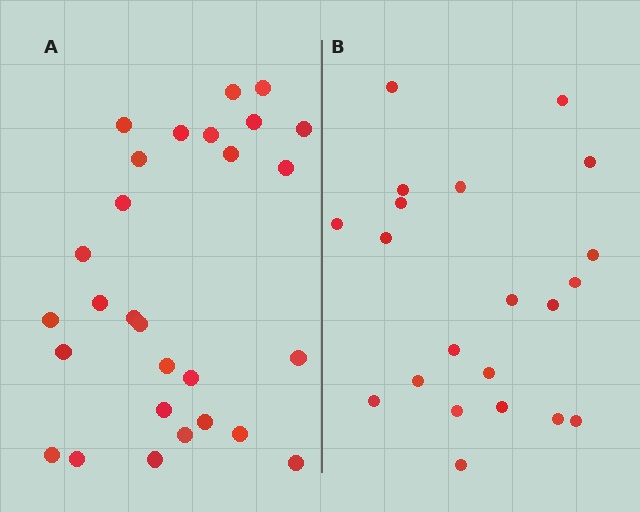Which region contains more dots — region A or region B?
Region A (the left region) has more dots.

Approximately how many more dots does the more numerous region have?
Region A has roughly 8 or so more dots than region B.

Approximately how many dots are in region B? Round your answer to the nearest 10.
About 20 dots. (The exact count is 21, which rounds to 20.)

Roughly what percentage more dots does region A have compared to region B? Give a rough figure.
About 35% more.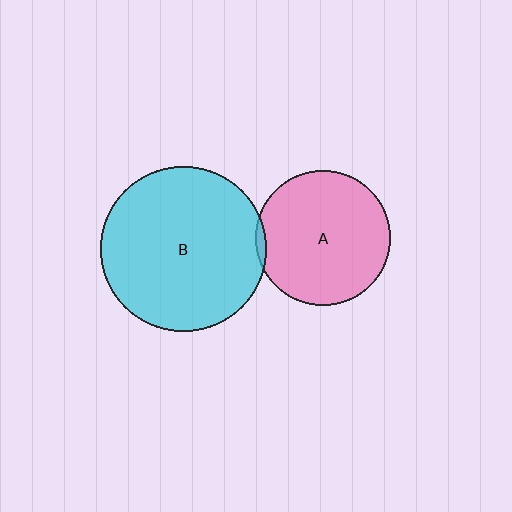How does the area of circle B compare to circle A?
Approximately 1.5 times.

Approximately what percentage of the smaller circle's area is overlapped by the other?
Approximately 5%.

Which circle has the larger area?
Circle B (cyan).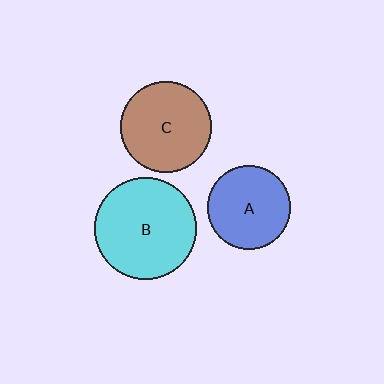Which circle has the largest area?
Circle B (cyan).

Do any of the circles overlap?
No, none of the circles overlap.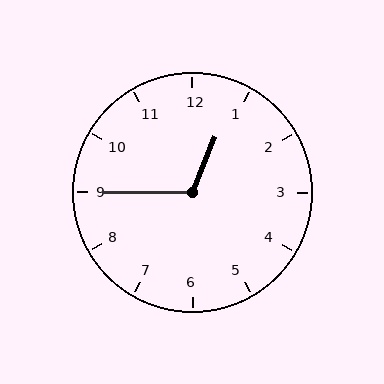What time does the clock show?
12:45.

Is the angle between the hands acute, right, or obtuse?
It is obtuse.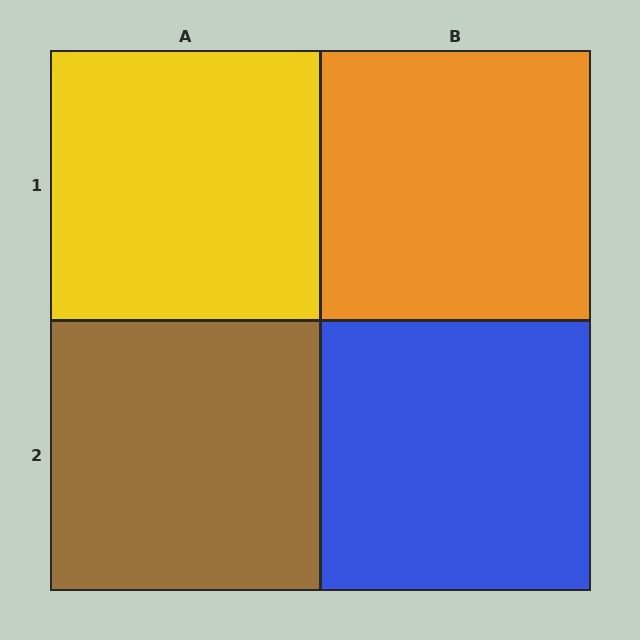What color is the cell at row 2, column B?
Blue.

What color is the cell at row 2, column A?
Brown.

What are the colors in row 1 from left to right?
Yellow, orange.